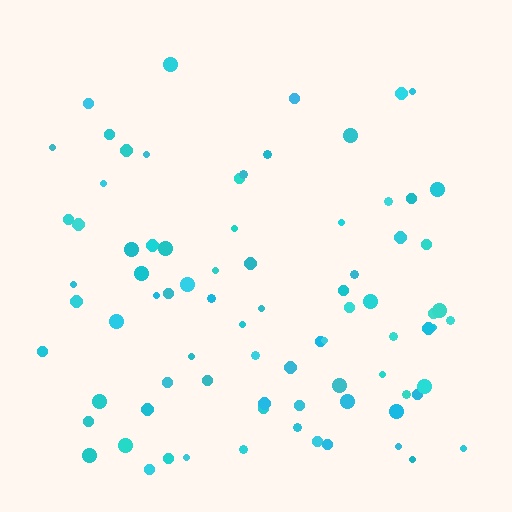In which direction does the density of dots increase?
From top to bottom, with the bottom side densest.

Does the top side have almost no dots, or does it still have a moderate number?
Still a moderate number, just noticeably fewer than the bottom.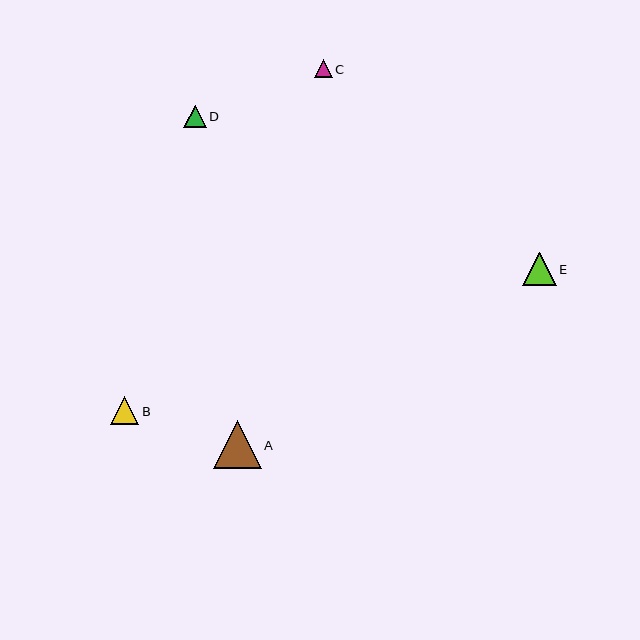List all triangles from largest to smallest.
From largest to smallest: A, E, B, D, C.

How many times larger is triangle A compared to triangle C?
Triangle A is approximately 2.7 times the size of triangle C.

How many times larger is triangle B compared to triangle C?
Triangle B is approximately 1.6 times the size of triangle C.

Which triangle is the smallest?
Triangle C is the smallest with a size of approximately 18 pixels.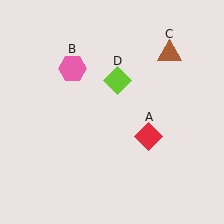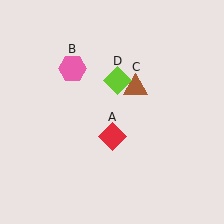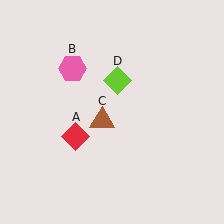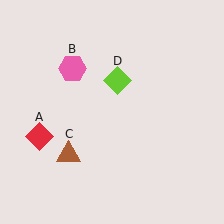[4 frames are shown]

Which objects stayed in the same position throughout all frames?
Pink hexagon (object B) and lime diamond (object D) remained stationary.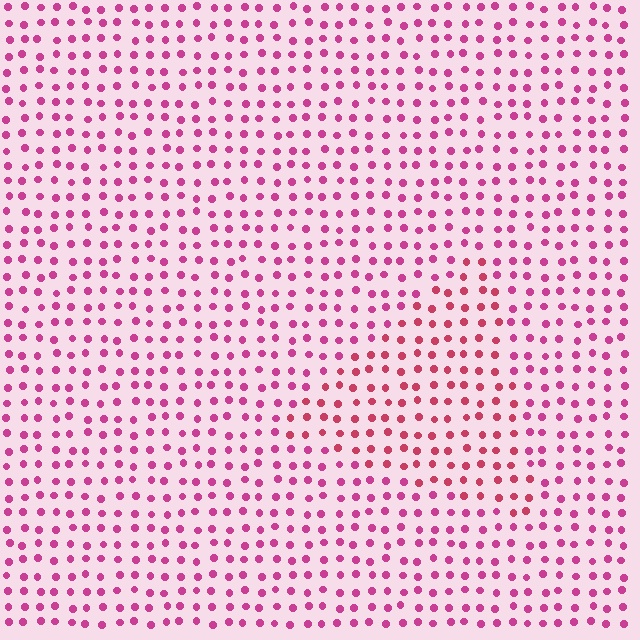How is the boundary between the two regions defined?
The boundary is defined purely by a slight shift in hue (about 21 degrees). Spacing, size, and orientation are identical on both sides.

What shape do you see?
I see a triangle.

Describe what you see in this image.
The image is filled with small magenta elements in a uniform arrangement. A triangle-shaped region is visible where the elements are tinted to a slightly different hue, forming a subtle color boundary.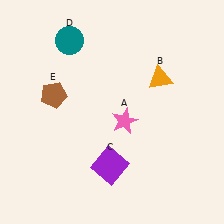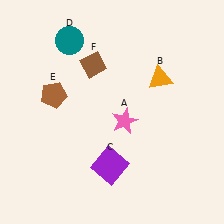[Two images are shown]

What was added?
A brown diamond (F) was added in Image 2.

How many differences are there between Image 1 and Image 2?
There is 1 difference between the two images.